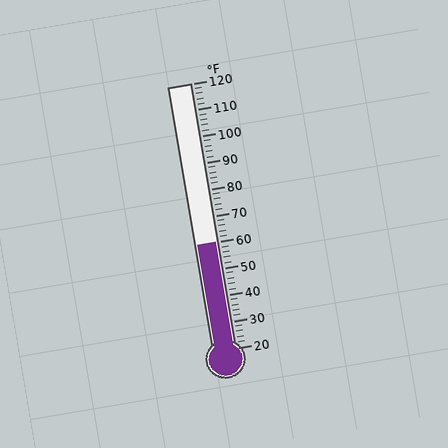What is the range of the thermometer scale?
The thermometer scale ranges from 20°F to 120°F.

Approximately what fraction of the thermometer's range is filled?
The thermometer is filled to approximately 40% of its range.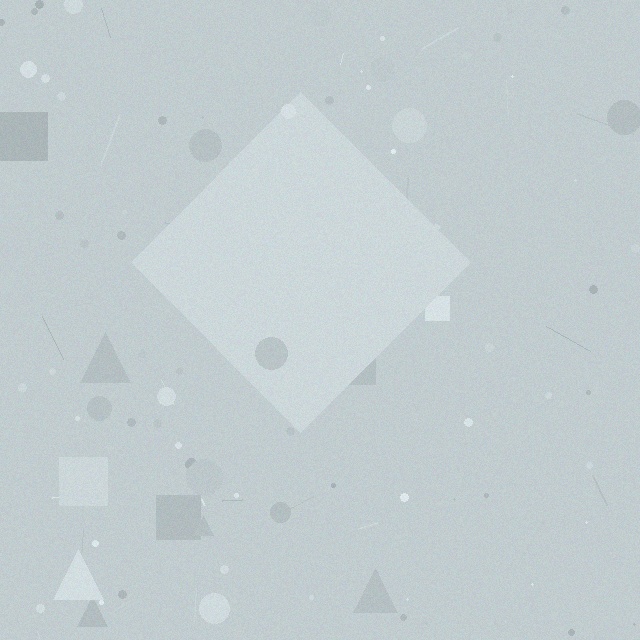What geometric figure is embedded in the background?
A diamond is embedded in the background.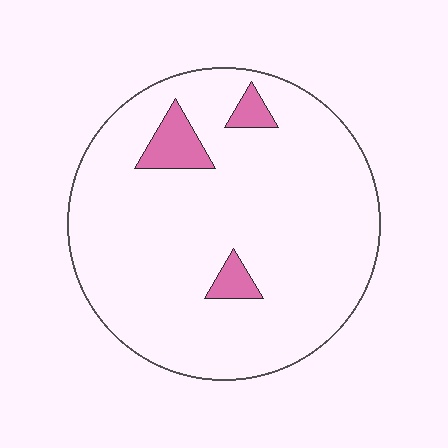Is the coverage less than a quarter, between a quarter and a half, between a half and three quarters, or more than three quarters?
Less than a quarter.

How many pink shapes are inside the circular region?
3.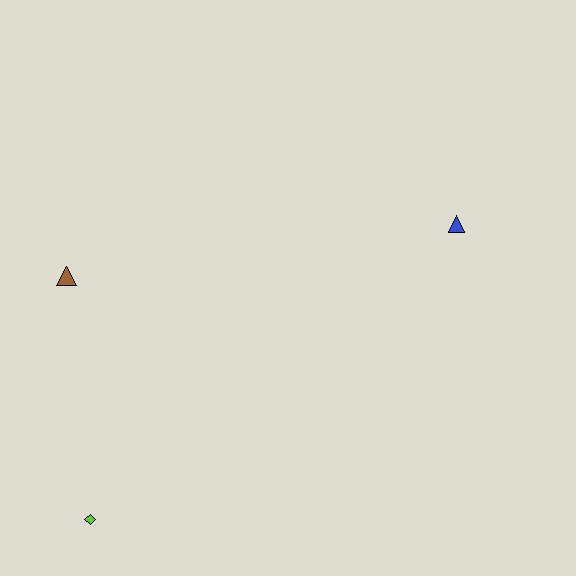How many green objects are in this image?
There are no green objects.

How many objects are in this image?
There are 3 objects.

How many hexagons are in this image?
There are no hexagons.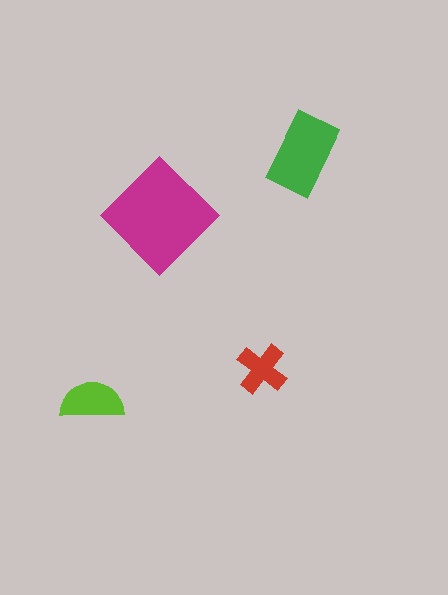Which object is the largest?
The magenta diamond.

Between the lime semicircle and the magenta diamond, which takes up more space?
The magenta diamond.